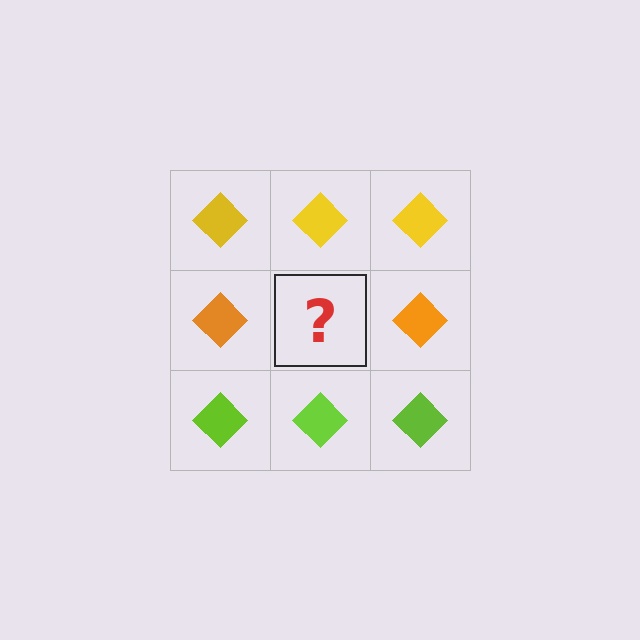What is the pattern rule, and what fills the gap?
The rule is that each row has a consistent color. The gap should be filled with an orange diamond.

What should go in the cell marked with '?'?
The missing cell should contain an orange diamond.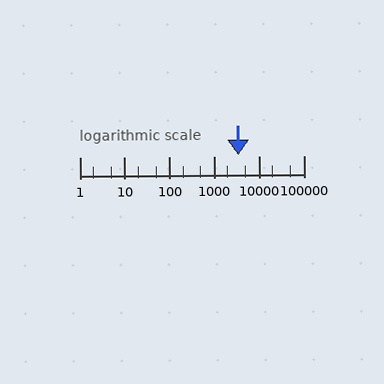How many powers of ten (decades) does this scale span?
The scale spans 5 decades, from 1 to 100000.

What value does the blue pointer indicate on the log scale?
The pointer indicates approximately 3500.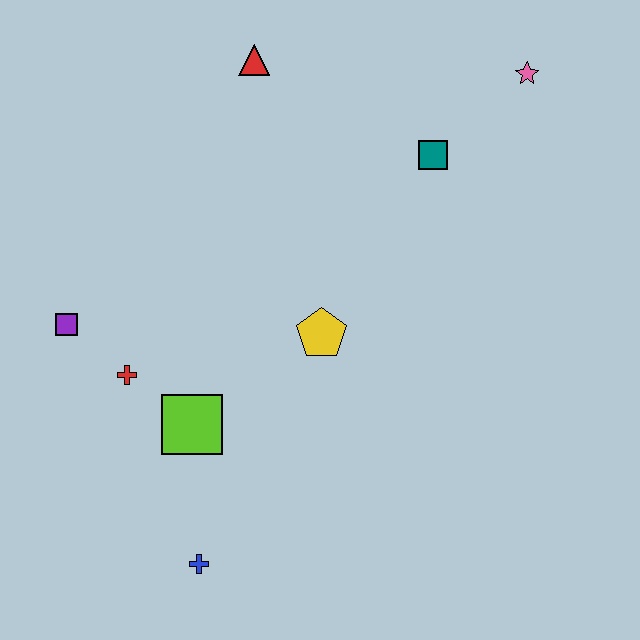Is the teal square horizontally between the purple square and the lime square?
No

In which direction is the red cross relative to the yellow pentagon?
The red cross is to the left of the yellow pentagon.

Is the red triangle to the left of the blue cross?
No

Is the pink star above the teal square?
Yes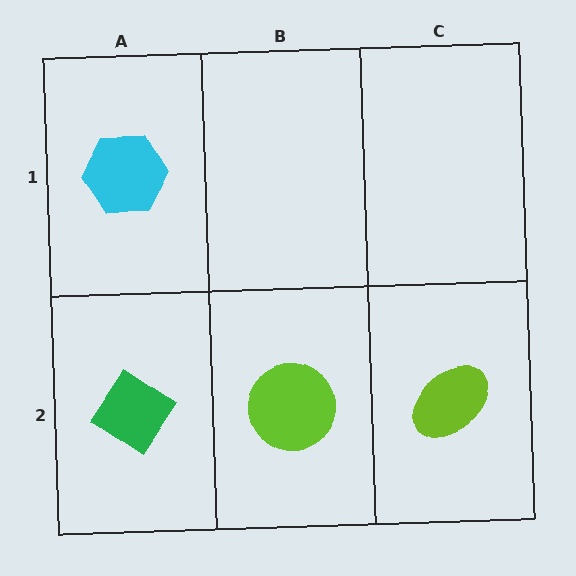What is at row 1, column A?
A cyan hexagon.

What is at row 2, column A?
A green diamond.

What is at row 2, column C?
A lime ellipse.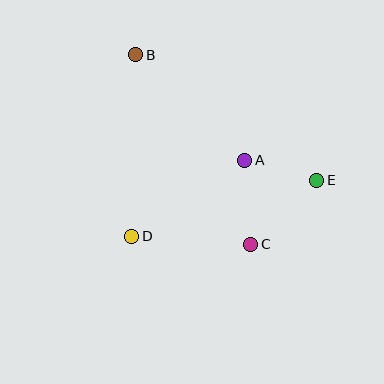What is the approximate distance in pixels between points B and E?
The distance between B and E is approximately 220 pixels.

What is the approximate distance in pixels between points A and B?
The distance between A and B is approximately 152 pixels.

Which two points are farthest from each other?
Points B and C are farthest from each other.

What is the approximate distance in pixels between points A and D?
The distance between A and D is approximately 136 pixels.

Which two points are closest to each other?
Points A and E are closest to each other.